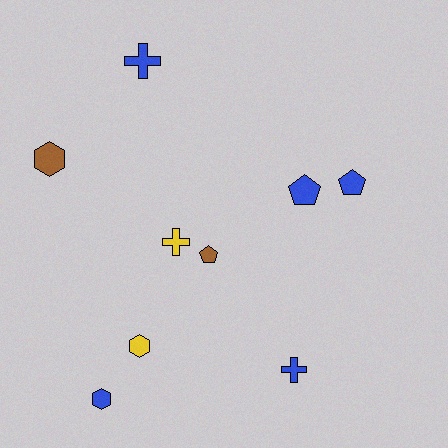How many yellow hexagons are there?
There is 1 yellow hexagon.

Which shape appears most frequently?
Cross, with 3 objects.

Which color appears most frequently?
Blue, with 5 objects.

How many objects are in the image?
There are 9 objects.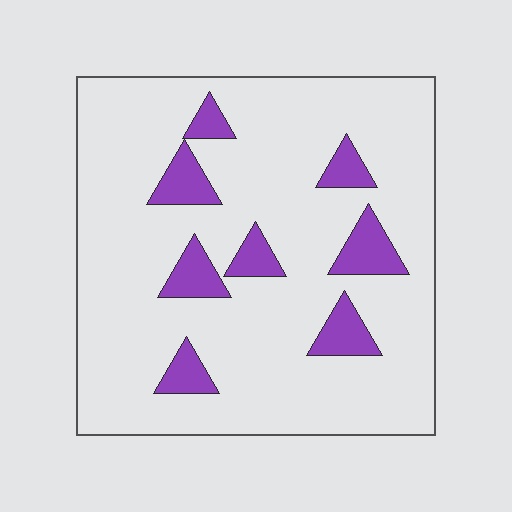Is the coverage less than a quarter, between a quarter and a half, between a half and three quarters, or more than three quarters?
Less than a quarter.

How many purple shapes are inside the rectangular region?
8.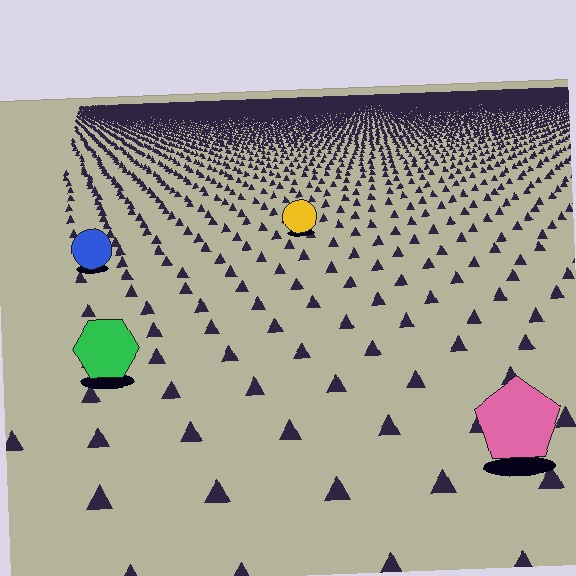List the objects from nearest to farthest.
From nearest to farthest: the pink pentagon, the green hexagon, the blue circle, the yellow circle.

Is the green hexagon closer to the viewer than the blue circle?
Yes. The green hexagon is closer — you can tell from the texture gradient: the ground texture is coarser near it.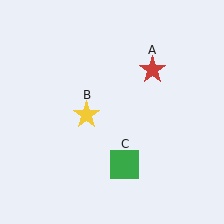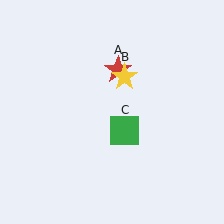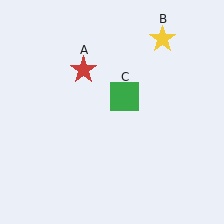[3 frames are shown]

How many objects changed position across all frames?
3 objects changed position: red star (object A), yellow star (object B), green square (object C).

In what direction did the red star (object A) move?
The red star (object A) moved left.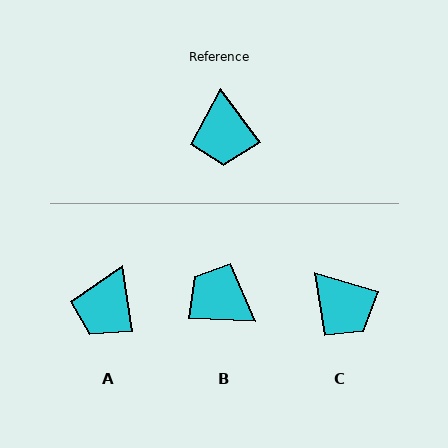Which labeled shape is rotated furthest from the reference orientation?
B, about 129 degrees away.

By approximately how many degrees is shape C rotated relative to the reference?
Approximately 38 degrees counter-clockwise.